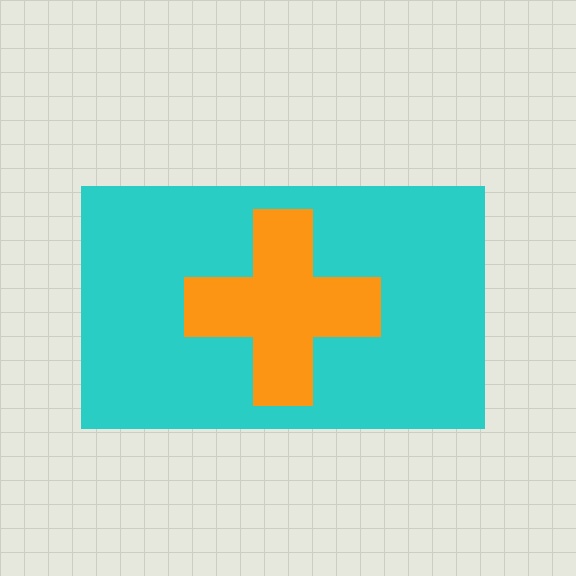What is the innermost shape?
The orange cross.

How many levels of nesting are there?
2.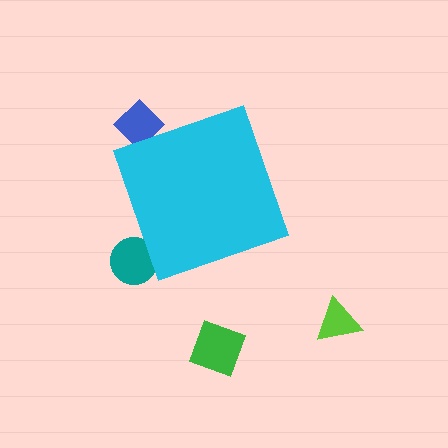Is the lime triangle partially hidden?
No, the lime triangle is fully visible.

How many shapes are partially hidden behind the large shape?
2 shapes are partially hidden.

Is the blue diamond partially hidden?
Yes, the blue diamond is partially hidden behind the cyan diamond.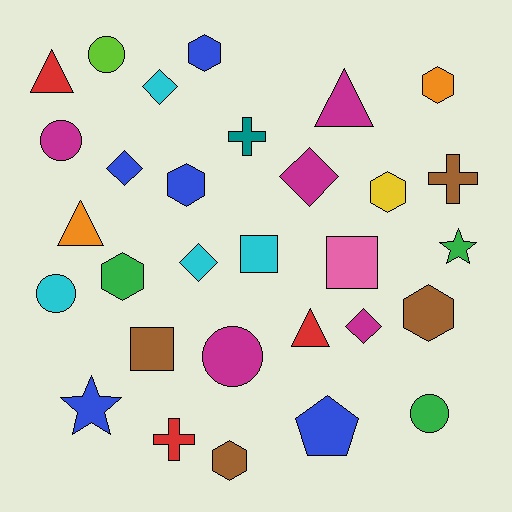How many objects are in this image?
There are 30 objects.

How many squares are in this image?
There are 3 squares.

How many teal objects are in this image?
There is 1 teal object.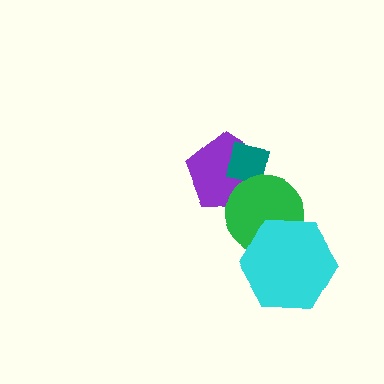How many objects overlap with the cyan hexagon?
1 object overlaps with the cyan hexagon.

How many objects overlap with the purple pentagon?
2 objects overlap with the purple pentagon.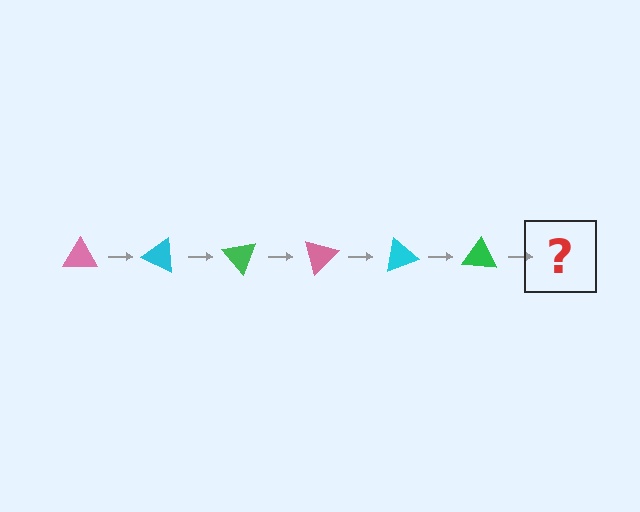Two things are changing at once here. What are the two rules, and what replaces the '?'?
The two rules are that it rotates 25 degrees each step and the color cycles through pink, cyan, and green. The '?' should be a pink triangle, rotated 150 degrees from the start.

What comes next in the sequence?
The next element should be a pink triangle, rotated 150 degrees from the start.